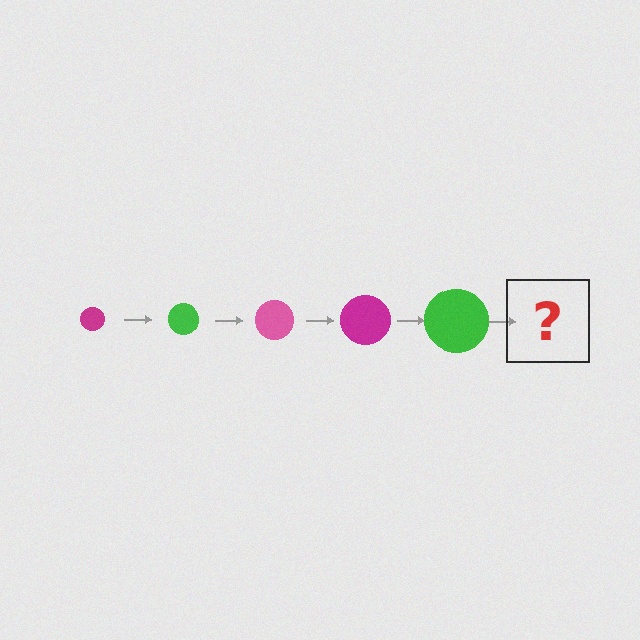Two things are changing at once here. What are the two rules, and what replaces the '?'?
The two rules are that the circle grows larger each step and the color cycles through magenta, green, and pink. The '?' should be a pink circle, larger than the previous one.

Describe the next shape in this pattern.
It should be a pink circle, larger than the previous one.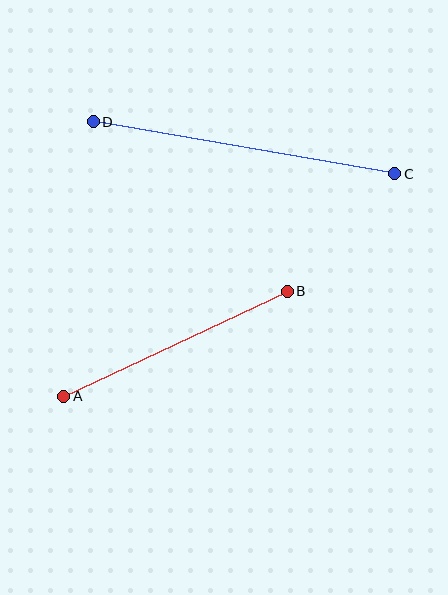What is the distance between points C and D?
The distance is approximately 306 pixels.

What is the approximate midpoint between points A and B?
The midpoint is at approximately (175, 344) pixels.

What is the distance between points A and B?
The distance is approximately 247 pixels.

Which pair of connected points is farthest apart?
Points C and D are farthest apart.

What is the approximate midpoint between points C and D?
The midpoint is at approximately (244, 148) pixels.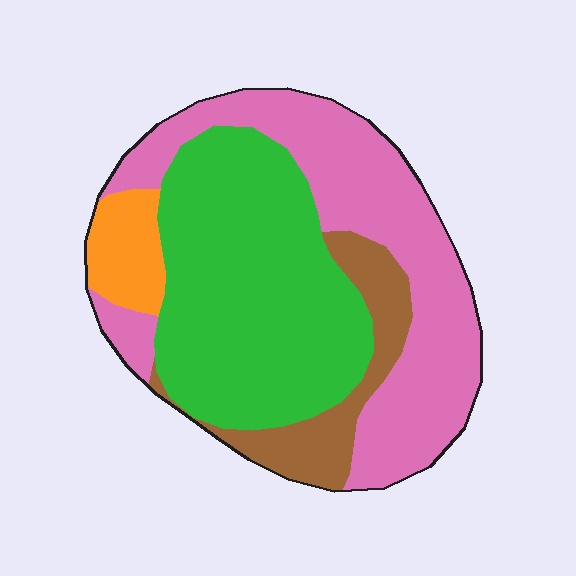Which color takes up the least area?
Orange, at roughly 5%.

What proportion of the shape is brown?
Brown covers 12% of the shape.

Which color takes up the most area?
Green, at roughly 40%.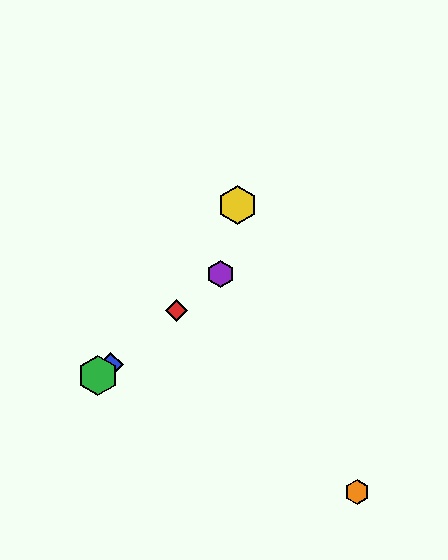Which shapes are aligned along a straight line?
The red diamond, the blue diamond, the green hexagon, the purple hexagon are aligned along a straight line.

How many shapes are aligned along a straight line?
4 shapes (the red diamond, the blue diamond, the green hexagon, the purple hexagon) are aligned along a straight line.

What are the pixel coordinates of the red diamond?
The red diamond is at (176, 310).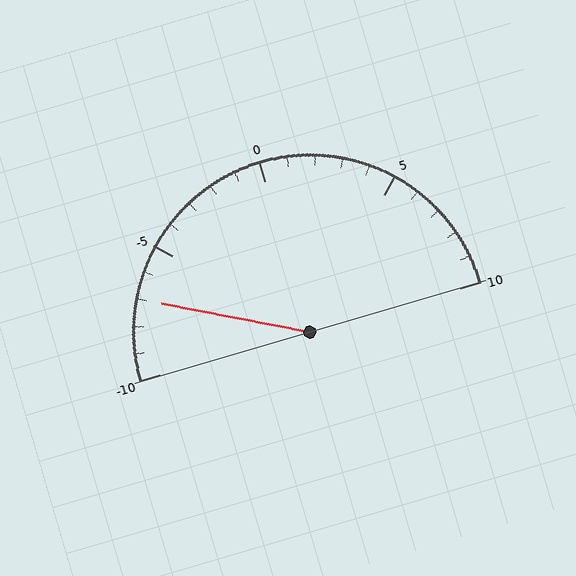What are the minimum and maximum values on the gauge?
The gauge ranges from -10 to 10.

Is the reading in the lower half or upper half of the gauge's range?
The reading is in the lower half of the range (-10 to 10).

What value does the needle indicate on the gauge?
The needle indicates approximately -7.